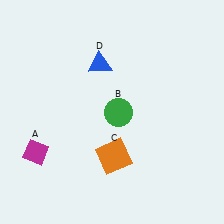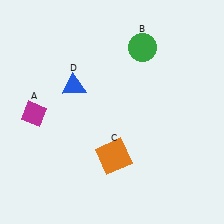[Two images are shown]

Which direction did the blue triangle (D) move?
The blue triangle (D) moved left.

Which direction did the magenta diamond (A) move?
The magenta diamond (A) moved up.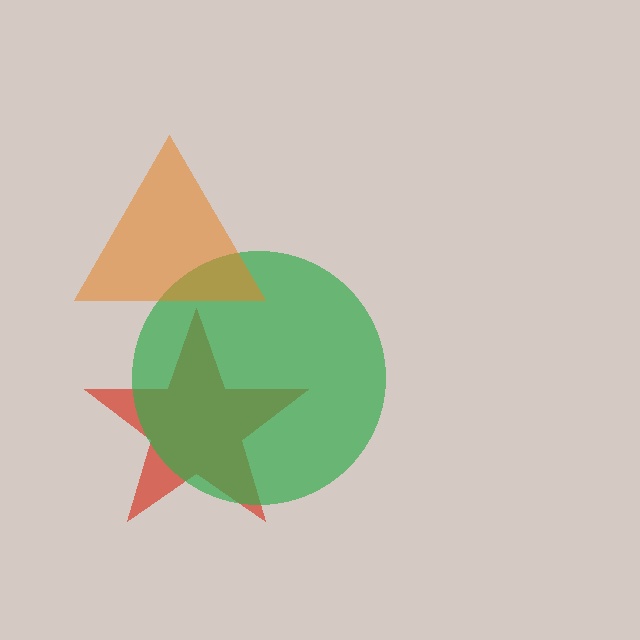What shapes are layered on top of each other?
The layered shapes are: a red star, a green circle, an orange triangle.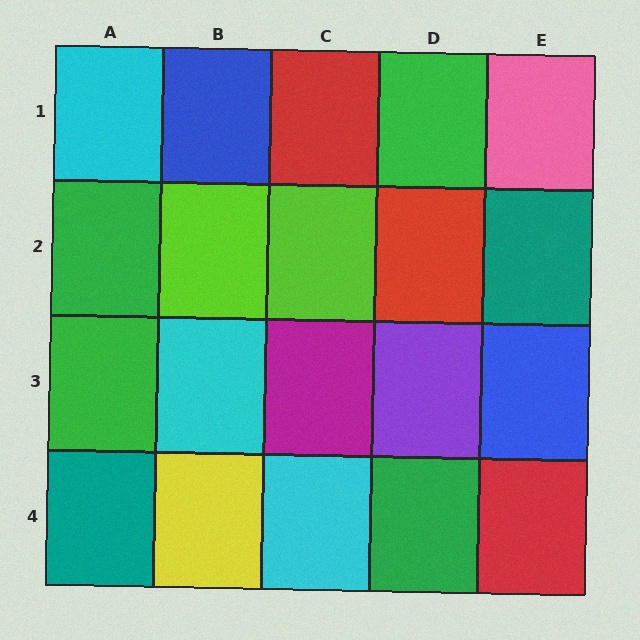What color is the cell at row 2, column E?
Teal.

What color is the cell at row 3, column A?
Green.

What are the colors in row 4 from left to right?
Teal, yellow, cyan, green, red.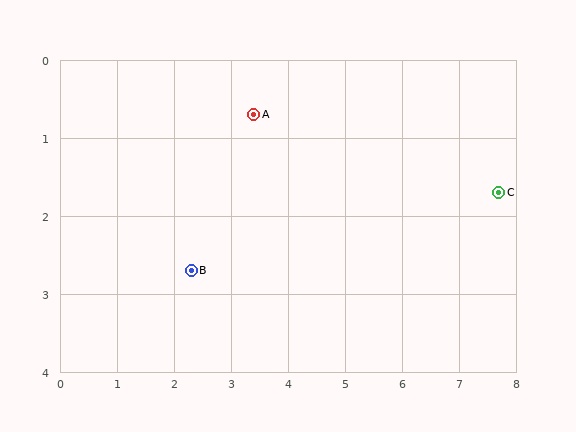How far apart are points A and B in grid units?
Points A and B are about 2.3 grid units apart.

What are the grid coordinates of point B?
Point B is at approximately (2.3, 2.7).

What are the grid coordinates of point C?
Point C is at approximately (7.7, 1.7).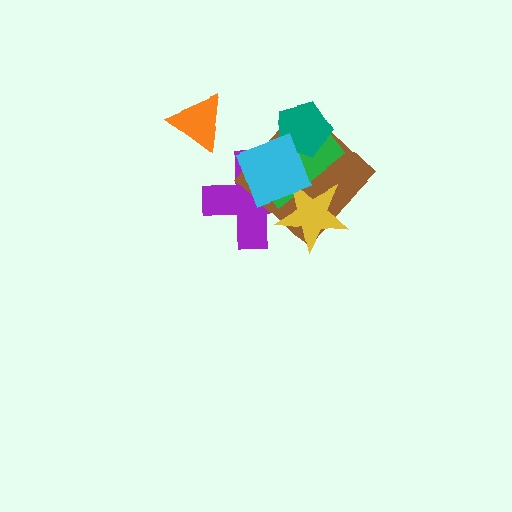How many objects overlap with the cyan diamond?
5 objects overlap with the cyan diamond.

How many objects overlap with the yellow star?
4 objects overlap with the yellow star.